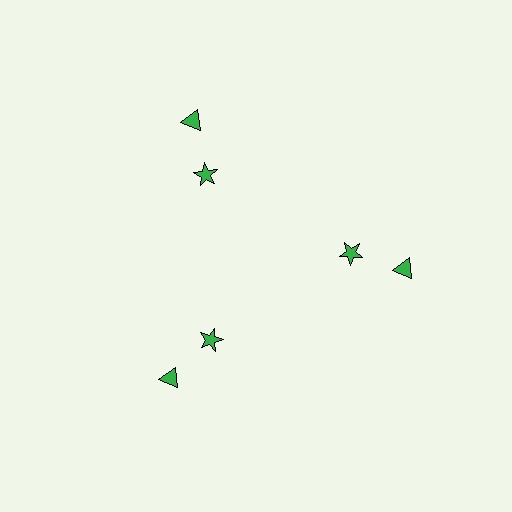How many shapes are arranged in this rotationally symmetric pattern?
There are 6 shapes, arranged in 3 groups of 2.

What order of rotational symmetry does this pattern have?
This pattern has 3-fold rotational symmetry.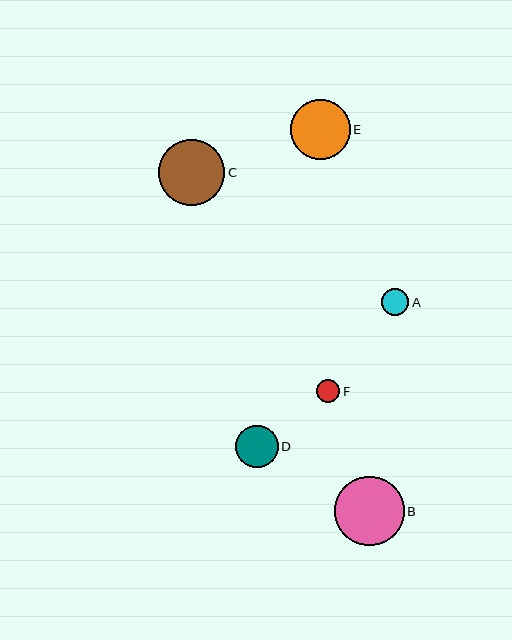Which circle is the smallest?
Circle F is the smallest with a size of approximately 23 pixels.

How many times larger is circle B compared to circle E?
Circle B is approximately 1.1 times the size of circle E.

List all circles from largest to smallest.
From largest to smallest: B, C, E, D, A, F.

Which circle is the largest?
Circle B is the largest with a size of approximately 69 pixels.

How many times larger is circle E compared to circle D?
Circle E is approximately 1.4 times the size of circle D.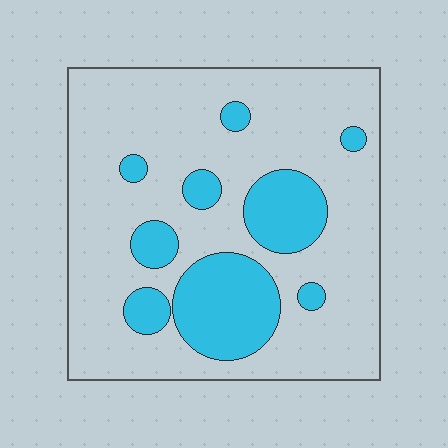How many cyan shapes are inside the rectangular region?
9.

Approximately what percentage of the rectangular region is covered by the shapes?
Approximately 25%.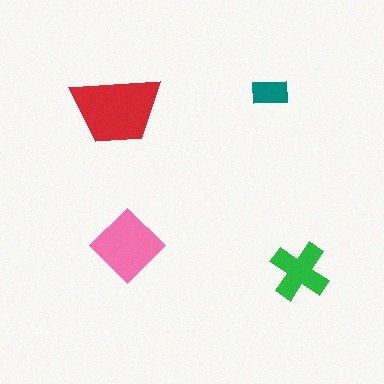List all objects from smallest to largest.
The teal rectangle, the green cross, the pink diamond, the red trapezoid.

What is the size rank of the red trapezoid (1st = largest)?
1st.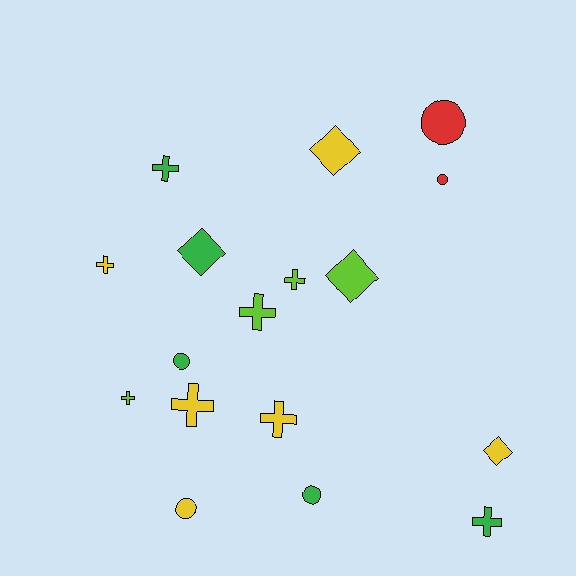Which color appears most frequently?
Yellow, with 6 objects.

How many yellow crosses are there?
There are 3 yellow crosses.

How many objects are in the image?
There are 17 objects.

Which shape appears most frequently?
Cross, with 8 objects.